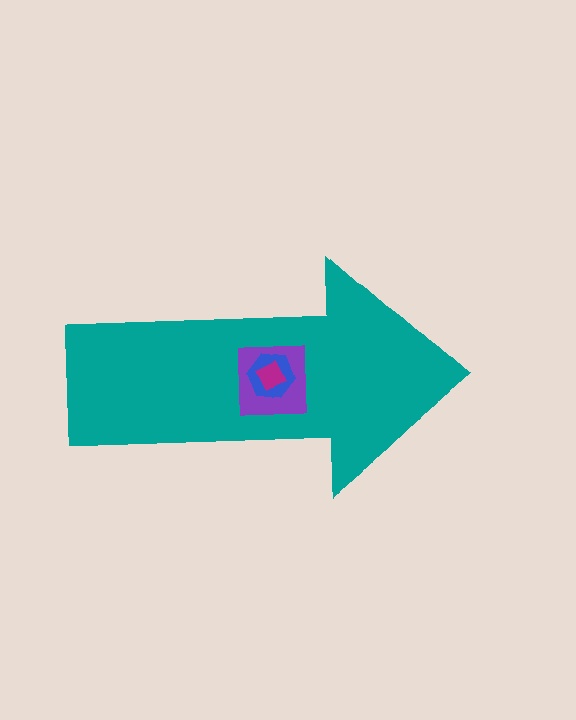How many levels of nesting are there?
4.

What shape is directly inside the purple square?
The blue hexagon.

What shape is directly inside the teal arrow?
The purple square.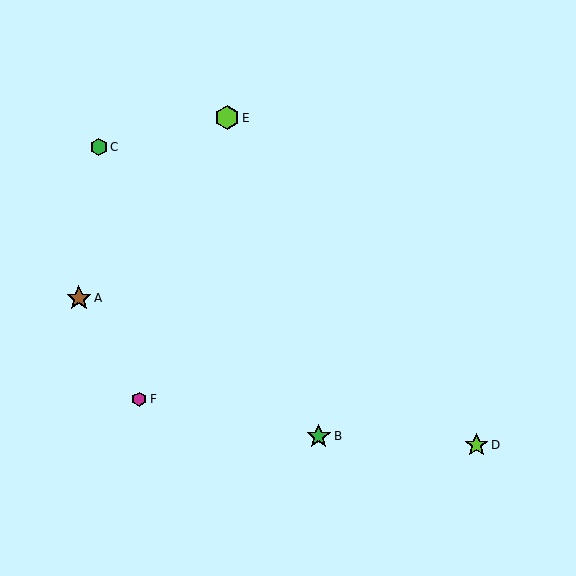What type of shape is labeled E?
Shape E is a lime hexagon.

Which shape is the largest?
The brown star (labeled A) is the largest.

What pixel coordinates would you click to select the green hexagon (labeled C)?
Click at (99, 147) to select the green hexagon C.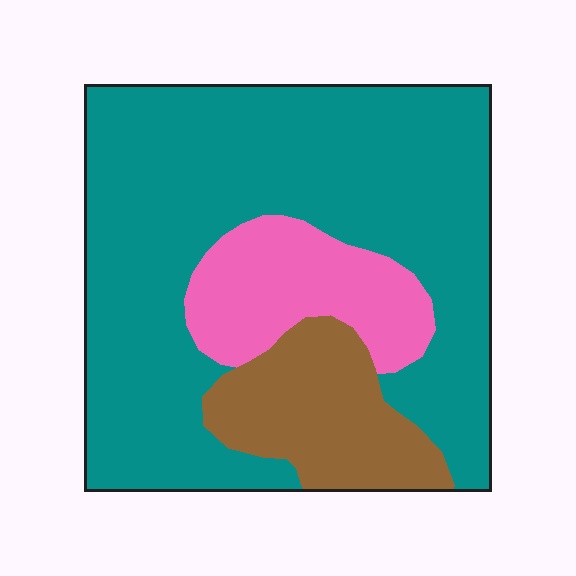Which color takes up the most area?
Teal, at roughly 70%.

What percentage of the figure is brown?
Brown takes up about one sixth (1/6) of the figure.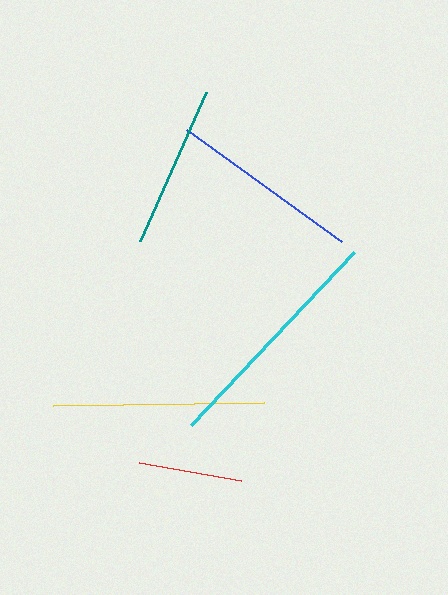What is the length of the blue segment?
The blue segment is approximately 192 pixels long.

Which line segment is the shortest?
The red line is the shortest at approximately 104 pixels.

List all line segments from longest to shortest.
From longest to shortest: cyan, yellow, blue, teal, red.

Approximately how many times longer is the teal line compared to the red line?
The teal line is approximately 1.6 times the length of the red line.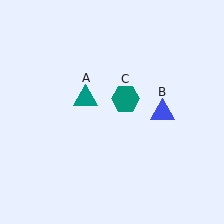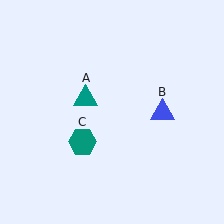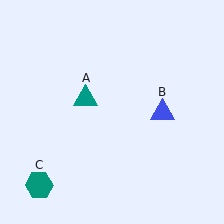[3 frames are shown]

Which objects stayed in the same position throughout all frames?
Teal triangle (object A) and blue triangle (object B) remained stationary.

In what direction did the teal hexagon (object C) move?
The teal hexagon (object C) moved down and to the left.